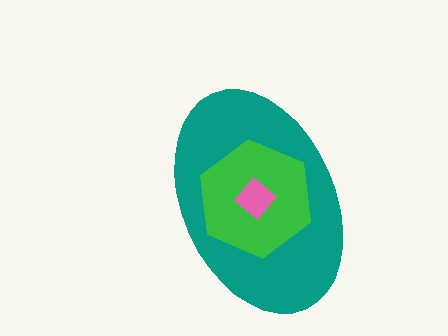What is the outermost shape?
The teal ellipse.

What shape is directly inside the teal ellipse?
The green hexagon.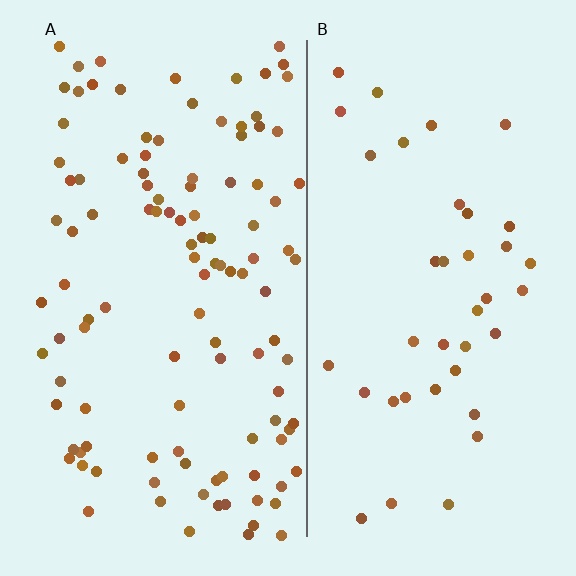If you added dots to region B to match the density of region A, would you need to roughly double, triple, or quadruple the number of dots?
Approximately triple.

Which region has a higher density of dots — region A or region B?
A (the left).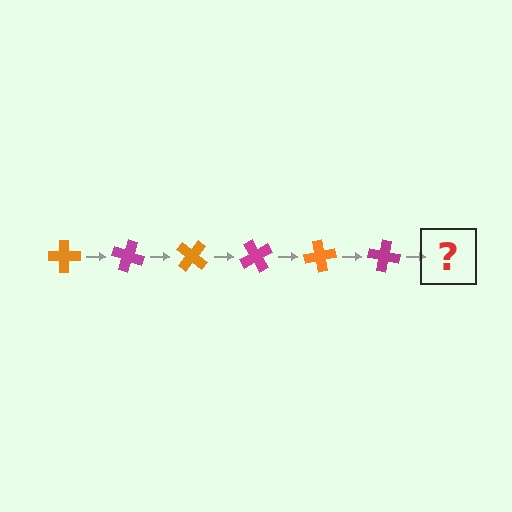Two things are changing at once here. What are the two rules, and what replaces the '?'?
The two rules are that it rotates 20 degrees each step and the color cycles through orange and magenta. The '?' should be an orange cross, rotated 120 degrees from the start.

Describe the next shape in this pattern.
It should be an orange cross, rotated 120 degrees from the start.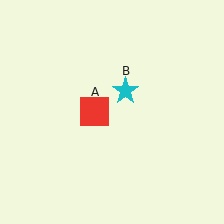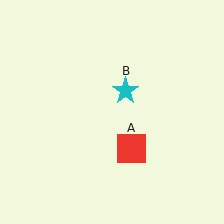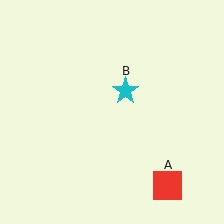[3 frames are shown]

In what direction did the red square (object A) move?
The red square (object A) moved down and to the right.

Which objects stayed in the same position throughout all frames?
Cyan star (object B) remained stationary.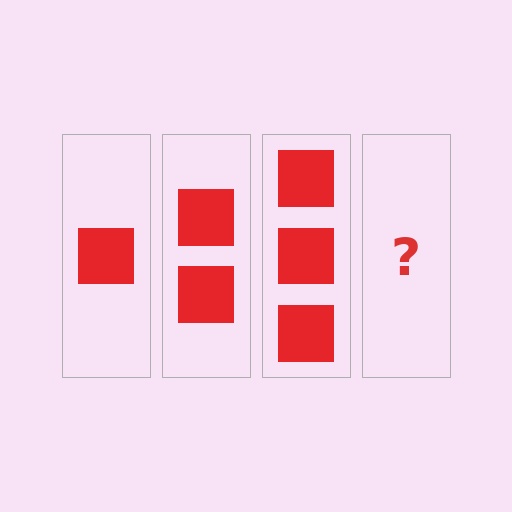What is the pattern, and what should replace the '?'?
The pattern is that each step adds one more square. The '?' should be 4 squares.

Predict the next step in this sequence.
The next step is 4 squares.